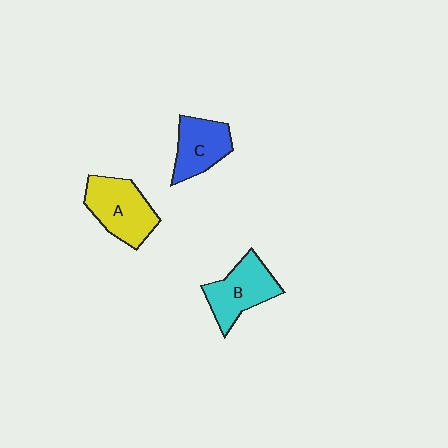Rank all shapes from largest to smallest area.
From largest to smallest: A (yellow), B (cyan), C (blue).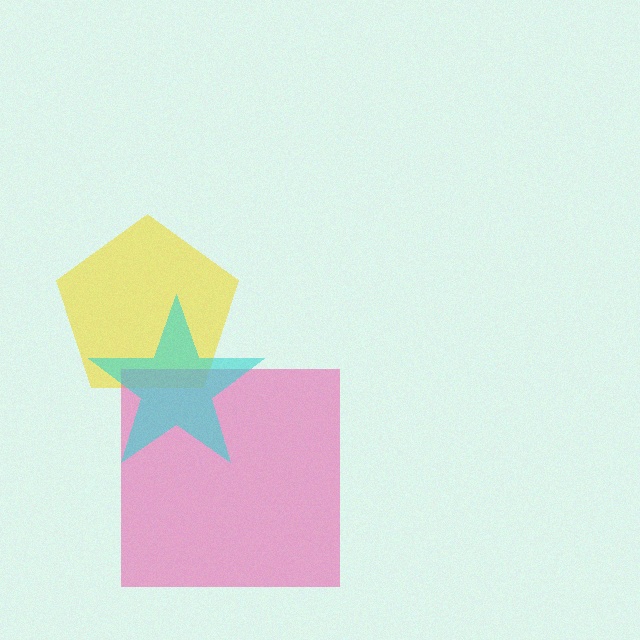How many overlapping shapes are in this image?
There are 3 overlapping shapes in the image.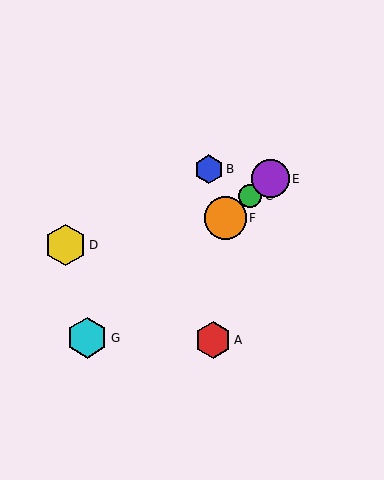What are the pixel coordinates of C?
Object C is at (250, 196).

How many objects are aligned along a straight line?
4 objects (C, E, F, G) are aligned along a straight line.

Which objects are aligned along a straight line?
Objects C, E, F, G are aligned along a straight line.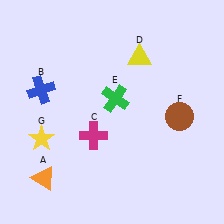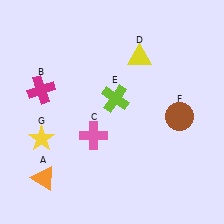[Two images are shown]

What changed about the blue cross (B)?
In Image 1, B is blue. In Image 2, it changed to magenta.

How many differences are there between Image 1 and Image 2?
There are 3 differences between the two images.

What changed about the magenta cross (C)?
In Image 1, C is magenta. In Image 2, it changed to pink.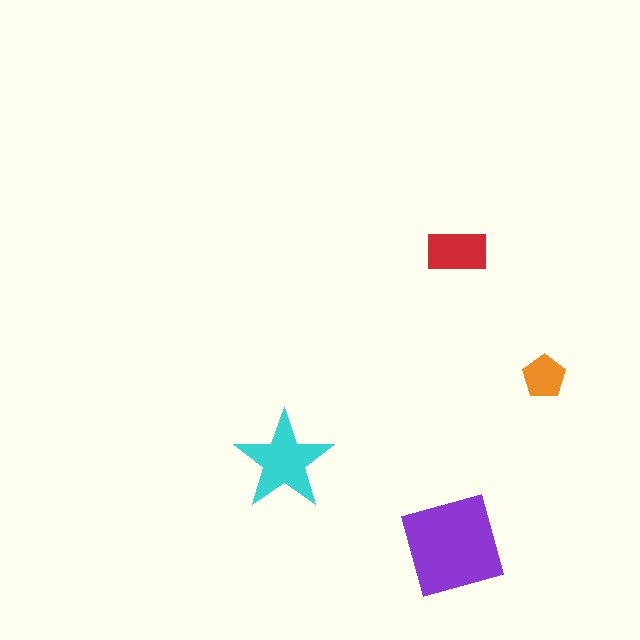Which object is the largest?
The purple diamond.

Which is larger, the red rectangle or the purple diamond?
The purple diamond.